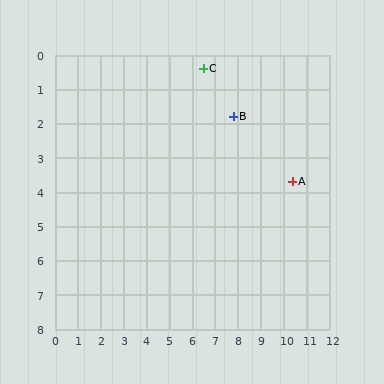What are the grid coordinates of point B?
Point B is at approximately (7.8, 1.8).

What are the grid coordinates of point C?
Point C is at approximately (6.5, 0.4).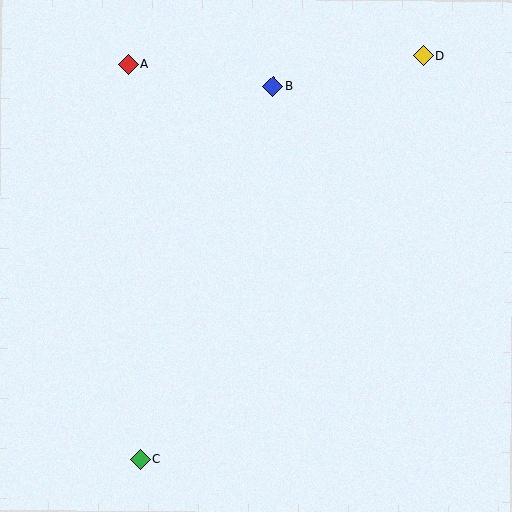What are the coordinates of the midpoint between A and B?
The midpoint between A and B is at (201, 75).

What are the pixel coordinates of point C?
Point C is at (140, 459).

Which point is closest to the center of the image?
Point B at (273, 86) is closest to the center.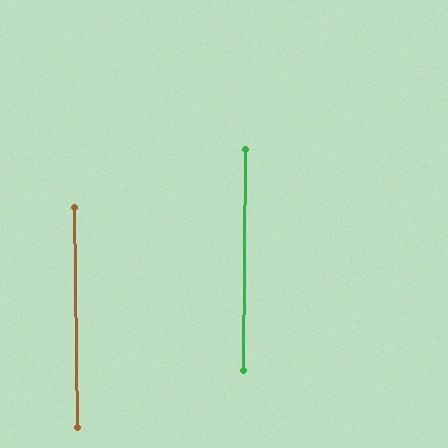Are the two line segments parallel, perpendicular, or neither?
Parallel — their directions differ by only 1.2°.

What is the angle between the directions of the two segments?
Approximately 1 degree.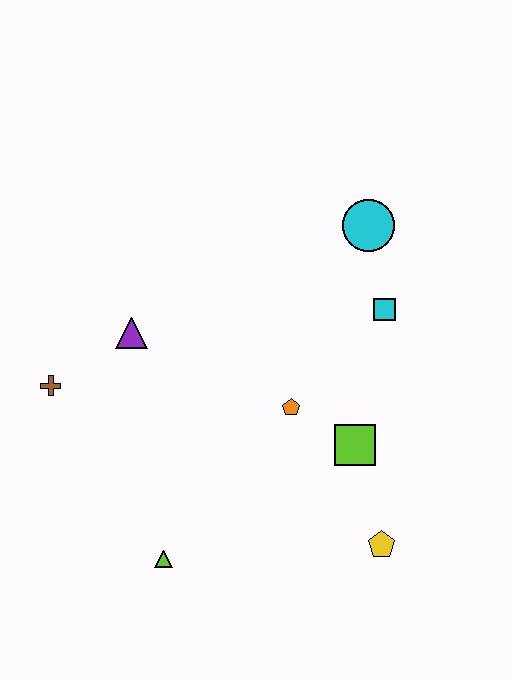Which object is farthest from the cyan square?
The brown cross is farthest from the cyan square.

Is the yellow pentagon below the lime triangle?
No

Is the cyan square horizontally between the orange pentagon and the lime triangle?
No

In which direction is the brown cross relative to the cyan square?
The brown cross is to the left of the cyan square.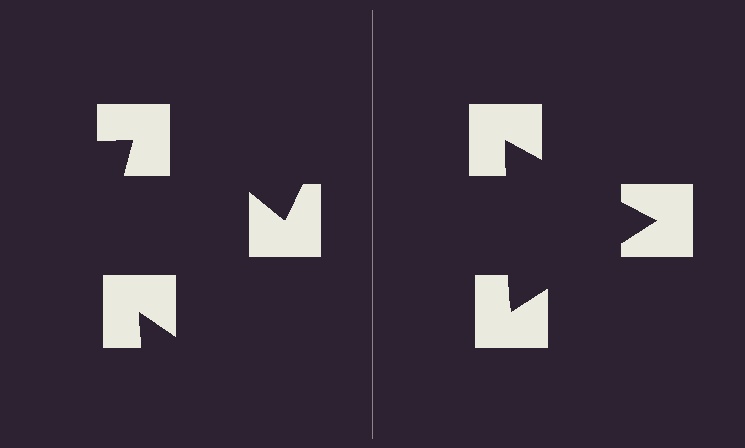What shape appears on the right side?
An illusory triangle.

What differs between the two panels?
The notched squares are positioned identically on both sides; only the wedge orientations differ. On the right they align to a triangle; on the left they are misaligned.